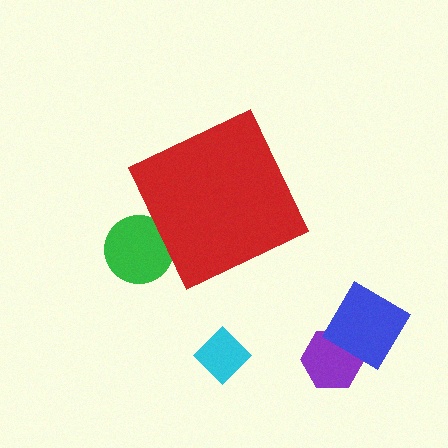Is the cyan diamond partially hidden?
No, the cyan diamond is fully visible.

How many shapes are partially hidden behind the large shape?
1 shape is partially hidden.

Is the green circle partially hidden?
Yes, the green circle is partially hidden behind the red diamond.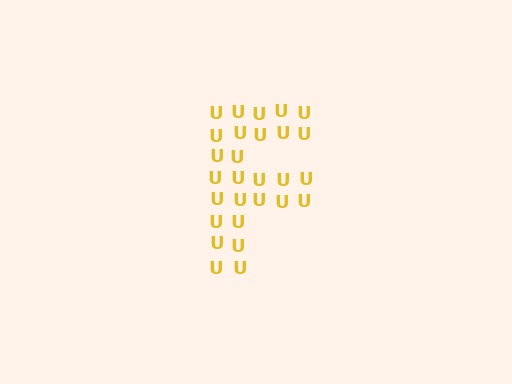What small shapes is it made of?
It is made of small letter U's.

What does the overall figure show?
The overall figure shows the letter F.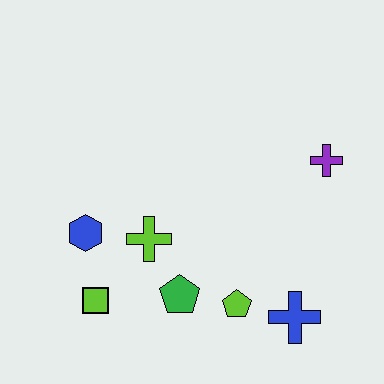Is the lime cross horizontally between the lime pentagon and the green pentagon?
No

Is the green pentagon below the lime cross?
Yes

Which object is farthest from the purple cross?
The lime square is farthest from the purple cross.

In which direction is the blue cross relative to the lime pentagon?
The blue cross is to the right of the lime pentagon.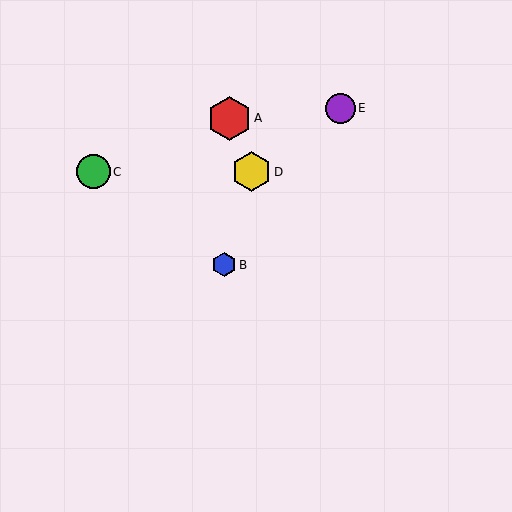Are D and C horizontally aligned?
Yes, both are at y≈172.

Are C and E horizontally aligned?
No, C is at y≈172 and E is at y≈108.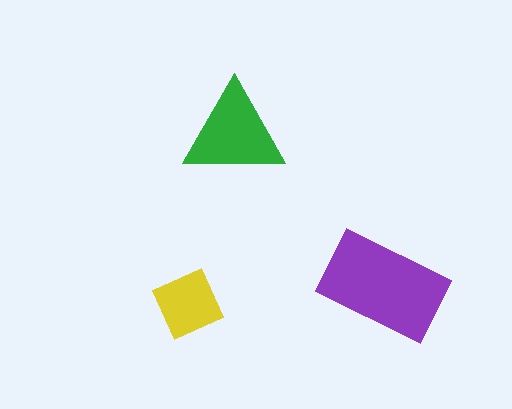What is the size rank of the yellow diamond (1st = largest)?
3rd.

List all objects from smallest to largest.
The yellow diamond, the green triangle, the purple rectangle.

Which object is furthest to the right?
The purple rectangle is rightmost.